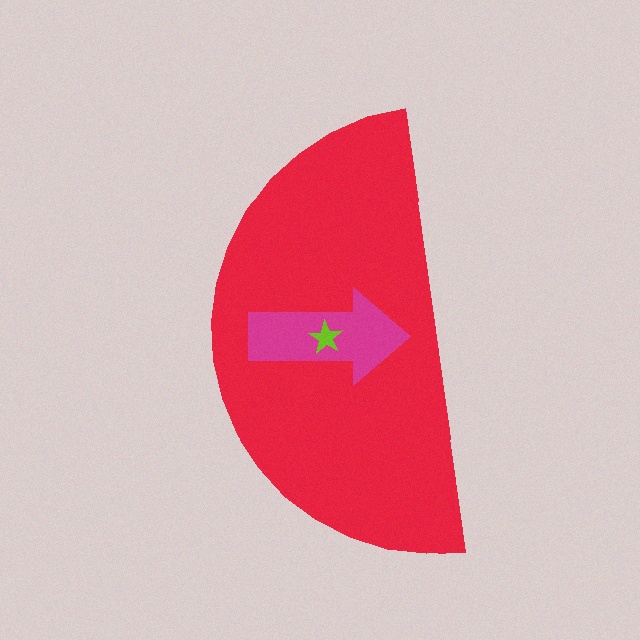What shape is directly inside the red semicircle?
The magenta arrow.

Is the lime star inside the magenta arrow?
Yes.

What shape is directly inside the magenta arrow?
The lime star.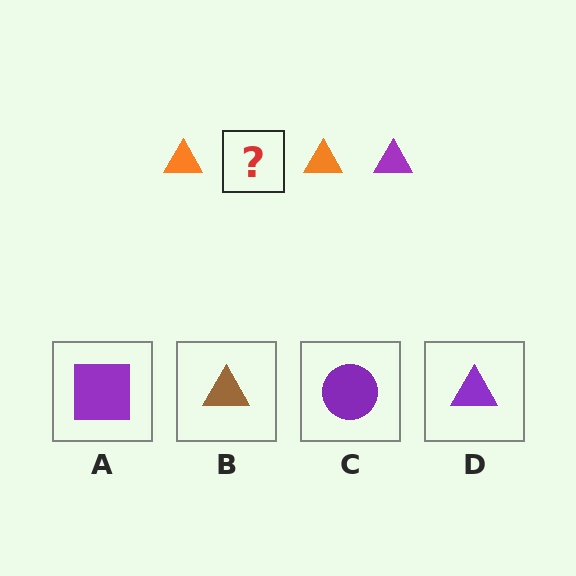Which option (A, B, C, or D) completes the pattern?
D.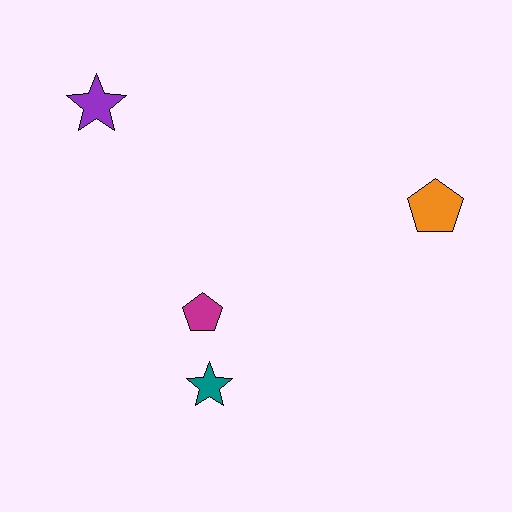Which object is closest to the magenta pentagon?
The teal star is closest to the magenta pentagon.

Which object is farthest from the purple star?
The orange pentagon is farthest from the purple star.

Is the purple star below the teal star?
No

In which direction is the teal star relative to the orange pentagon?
The teal star is to the left of the orange pentagon.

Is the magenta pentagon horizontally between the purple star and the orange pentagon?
Yes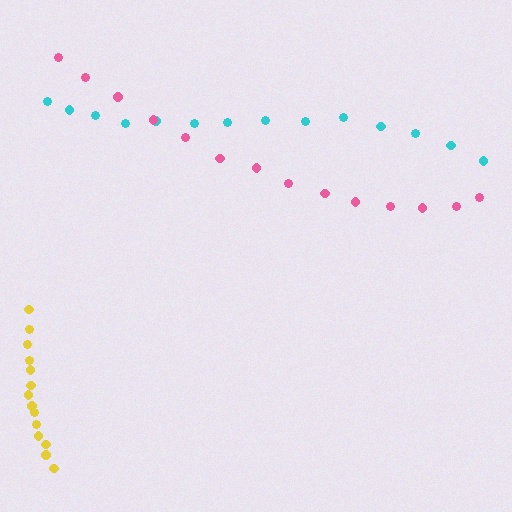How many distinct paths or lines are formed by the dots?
There are 3 distinct paths.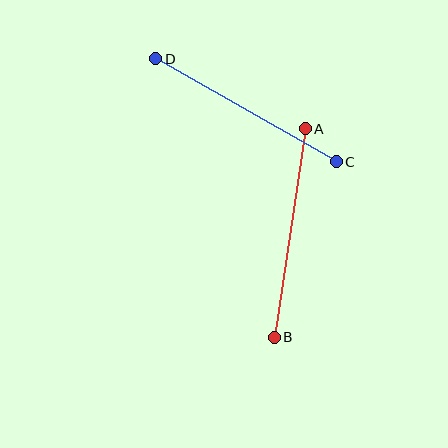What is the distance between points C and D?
The distance is approximately 208 pixels.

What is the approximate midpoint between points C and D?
The midpoint is at approximately (246, 110) pixels.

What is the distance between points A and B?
The distance is approximately 211 pixels.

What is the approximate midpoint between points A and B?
The midpoint is at approximately (290, 233) pixels.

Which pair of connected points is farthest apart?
Points A and B are farthest apart.